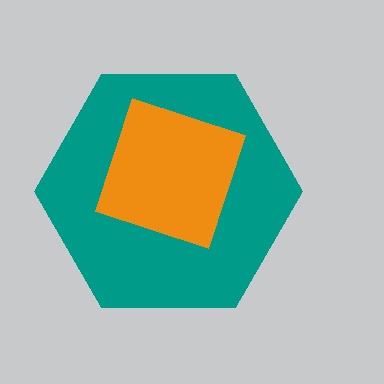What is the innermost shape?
The orange square.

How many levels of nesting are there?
2.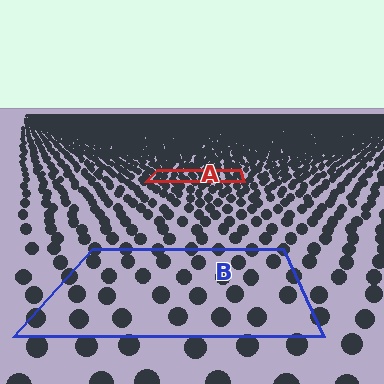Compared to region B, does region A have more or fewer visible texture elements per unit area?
Region A has more texture elements per unit area — they are packed more densely because it is farther away.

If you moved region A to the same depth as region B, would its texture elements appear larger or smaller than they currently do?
They would appear larger. At a closer depth, the same texture elements are projected at a bigger on-screen size.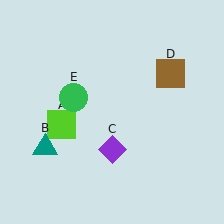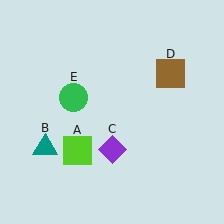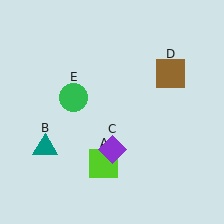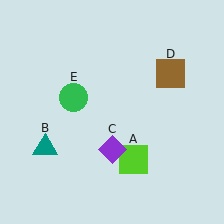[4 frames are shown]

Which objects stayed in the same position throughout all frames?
Teal triangle (object B) and purple diamond (object C) and brown square (object D) and green circle (object E) remained stationary.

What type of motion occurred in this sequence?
The lime square (object A) rotated counterclockwise around the center of the scene.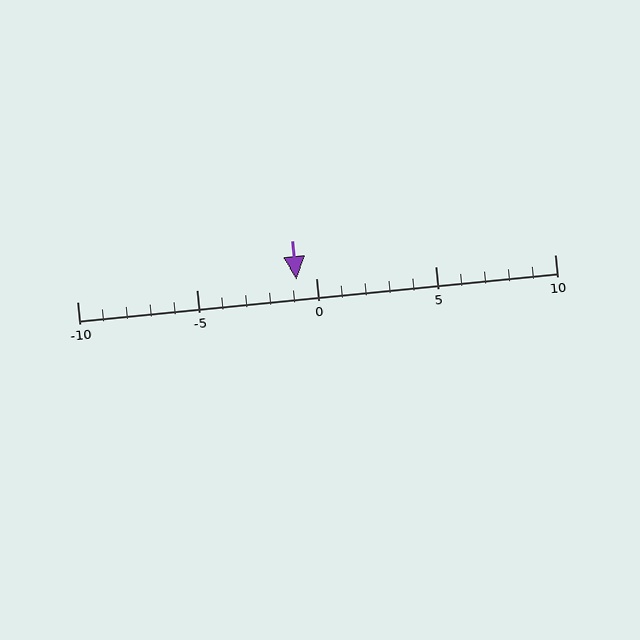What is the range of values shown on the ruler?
The ruler shows values from -10 to 10.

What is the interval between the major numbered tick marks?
The major tick marks are spaced 5 units apart.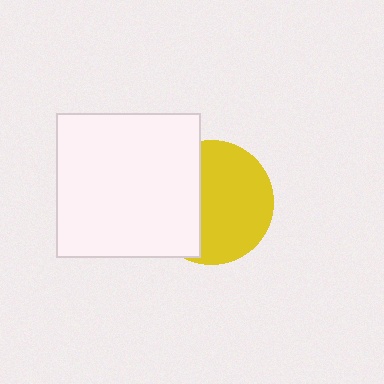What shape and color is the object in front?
The object in front is a white square.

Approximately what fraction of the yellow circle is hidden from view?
Roughly 39% of the yellow circle is hidden behind the white square.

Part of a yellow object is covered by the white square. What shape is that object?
It is a circle.